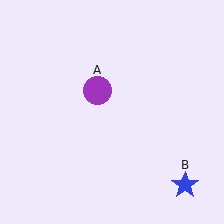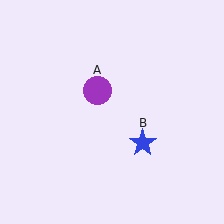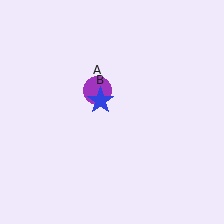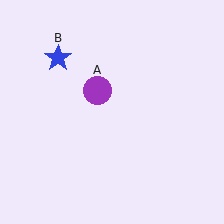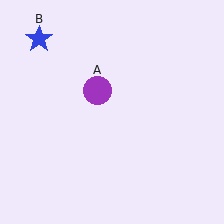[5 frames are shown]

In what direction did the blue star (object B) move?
The blue star (object B) moved up and to the left.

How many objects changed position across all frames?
1 object changed position: blue star (object B).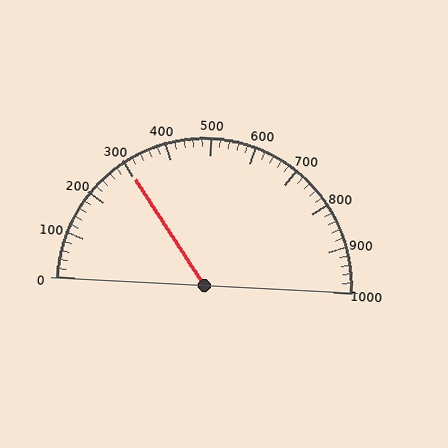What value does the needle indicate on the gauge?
The needle indicates approximately 300.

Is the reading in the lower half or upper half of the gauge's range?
The reading is in the lower half of the range (0 to 1000).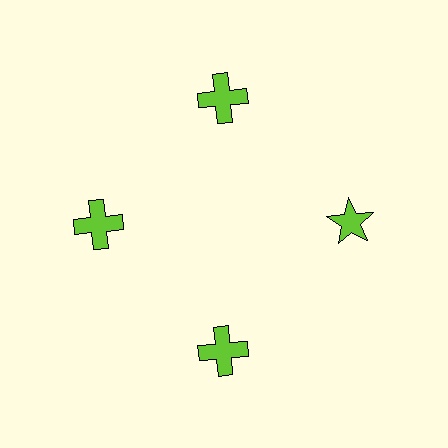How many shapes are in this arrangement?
There are 4 shapes arranged in a ring pattern.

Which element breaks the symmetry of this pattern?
The lime star at roughly the 3 o'clock position breaks the symmetry. All other shapes are lime crosses.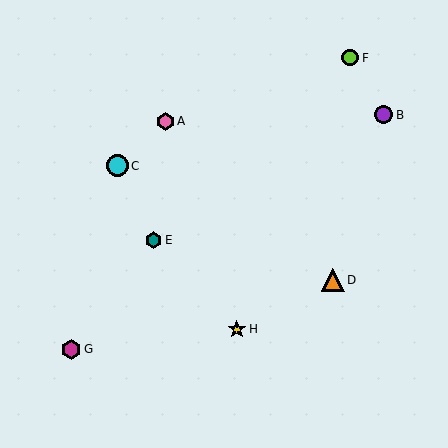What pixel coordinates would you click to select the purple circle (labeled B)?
Click at (384, 115) to select the purple circle B.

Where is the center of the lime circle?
The center of the lime circle is at (350, 58).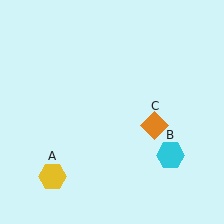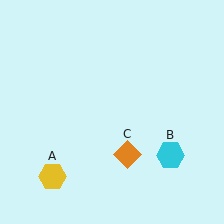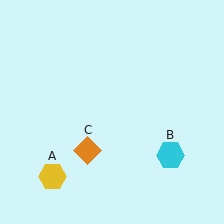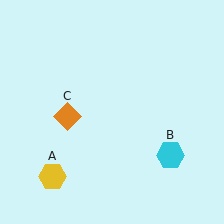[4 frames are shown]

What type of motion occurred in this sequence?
The orange diamond (object C) rotated clockwise around the center of the scene.